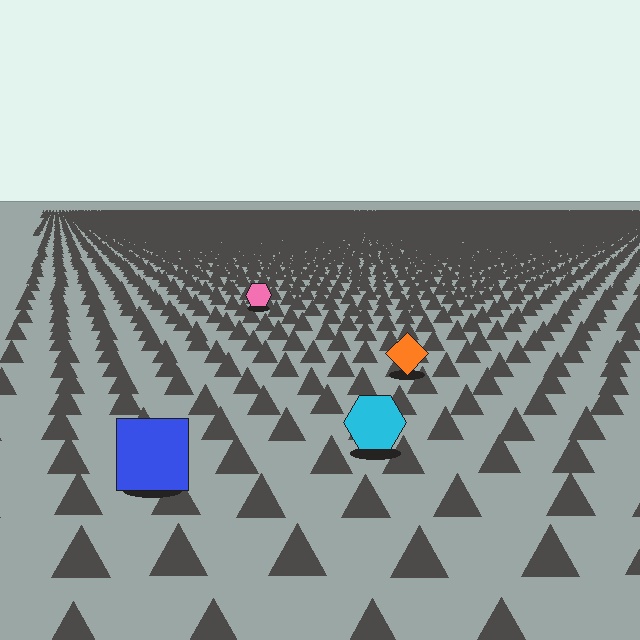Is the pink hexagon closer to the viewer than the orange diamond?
No. The orange diamond is closer — you can tell from the texture gradient: the ground texture is coarser near it.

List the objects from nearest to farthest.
From nearest to farthest: the blue square, the cyan hexagon, the orange diamond, the pink hexagon.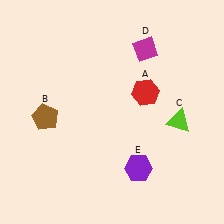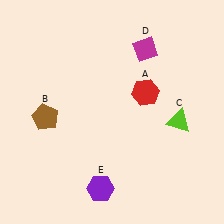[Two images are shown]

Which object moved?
The purple hexagon (E) moved left.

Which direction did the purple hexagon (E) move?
The purple hexagon (E) moved left.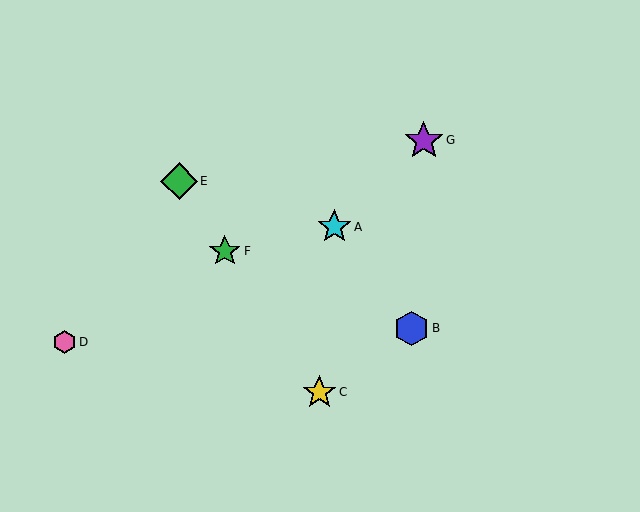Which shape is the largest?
The purple star (labeled G) is the largest.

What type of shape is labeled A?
Shape A is a cyan star.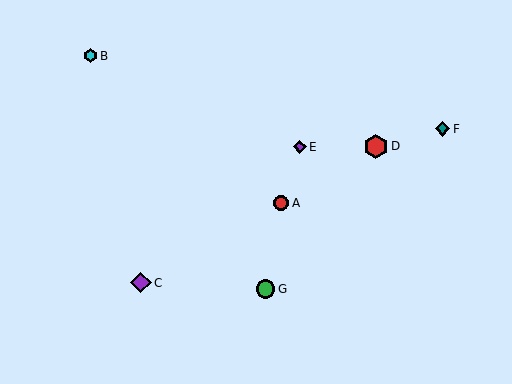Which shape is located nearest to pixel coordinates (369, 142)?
The red hexagon (labeled D) at (376, 146) is nearest to that location.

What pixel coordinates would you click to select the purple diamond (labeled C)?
Click at (141, 283) to select the purple diamond C.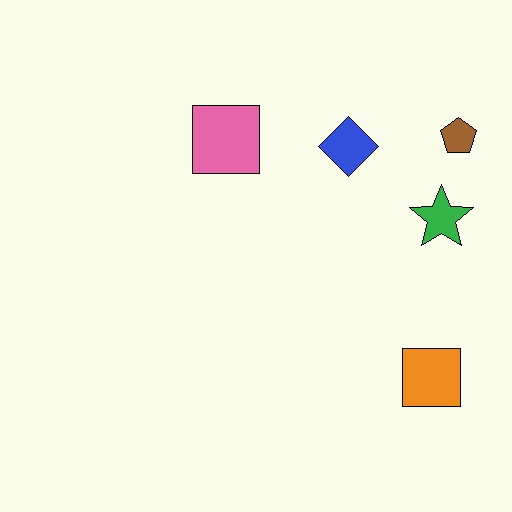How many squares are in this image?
There are 2 squares.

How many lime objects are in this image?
There are no lime objects.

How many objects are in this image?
There are 5 objects.